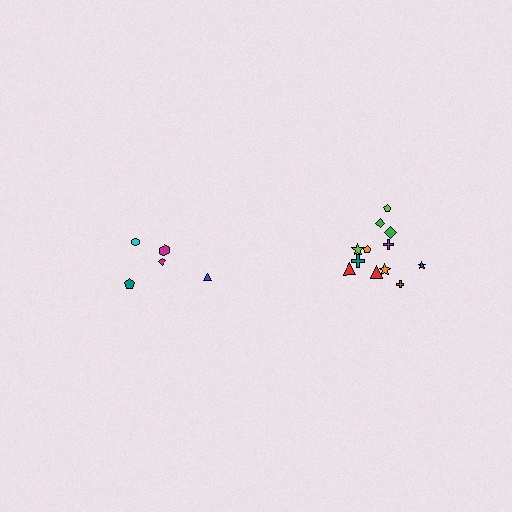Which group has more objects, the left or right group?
The right group.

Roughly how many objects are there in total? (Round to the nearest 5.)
Roughly 15 objects in total.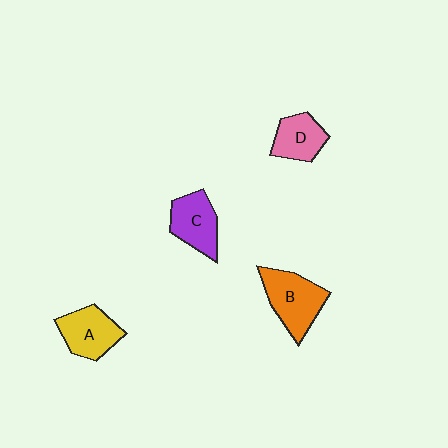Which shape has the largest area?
Shape B (orange).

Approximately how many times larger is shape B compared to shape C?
Approximately 1.3 times.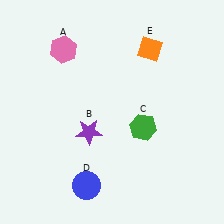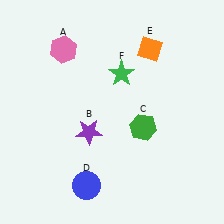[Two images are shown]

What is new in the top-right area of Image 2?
A green star (F) was added in the top-right area of Image 2.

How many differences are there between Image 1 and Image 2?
There is 1 difference between the two images.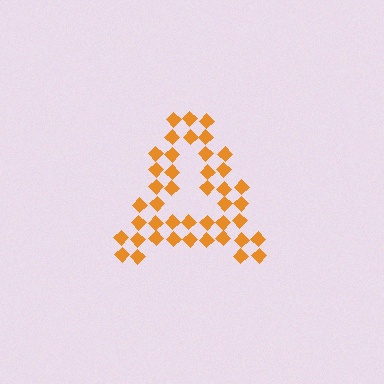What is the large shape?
The large shape is the letter A.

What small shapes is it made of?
It is made of small diamonds.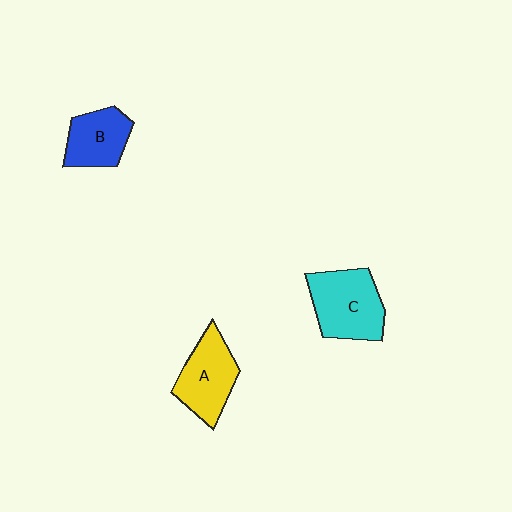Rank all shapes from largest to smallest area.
From largest to smallest: C (cyan), A (yellow), B (blue).